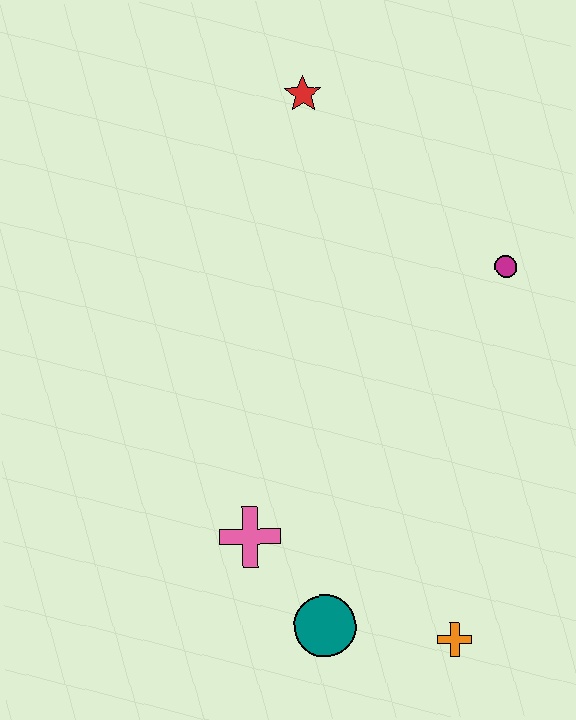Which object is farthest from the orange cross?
The red star is farthest from the orange cross.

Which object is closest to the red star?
The magenta circle is closest to the red star.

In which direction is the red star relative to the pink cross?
The red star is above the pink cross.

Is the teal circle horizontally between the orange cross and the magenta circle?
No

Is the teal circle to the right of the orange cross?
No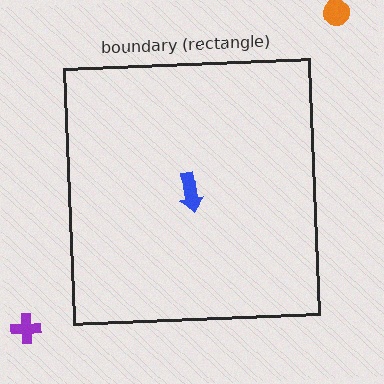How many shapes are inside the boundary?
1 inside, 2 outside.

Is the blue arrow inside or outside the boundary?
Inside.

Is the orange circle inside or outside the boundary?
Outside.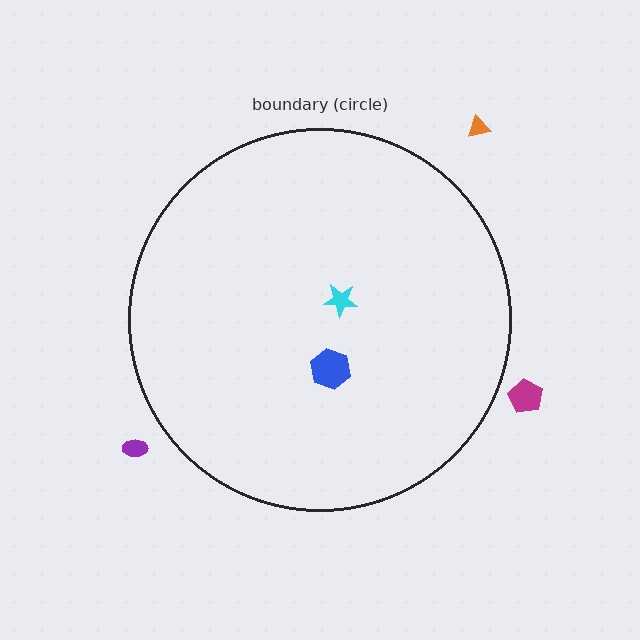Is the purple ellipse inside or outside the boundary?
Outside.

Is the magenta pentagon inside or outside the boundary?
Outside.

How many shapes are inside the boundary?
2 inside, 3 outside.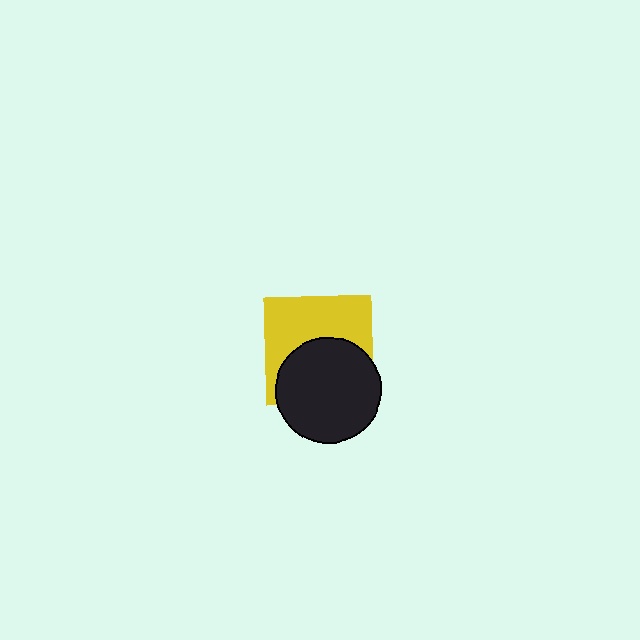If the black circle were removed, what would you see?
You would see the complete yellow square.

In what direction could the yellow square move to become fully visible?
The yellow square could move up. That would shift it out from behind the black circle entirely.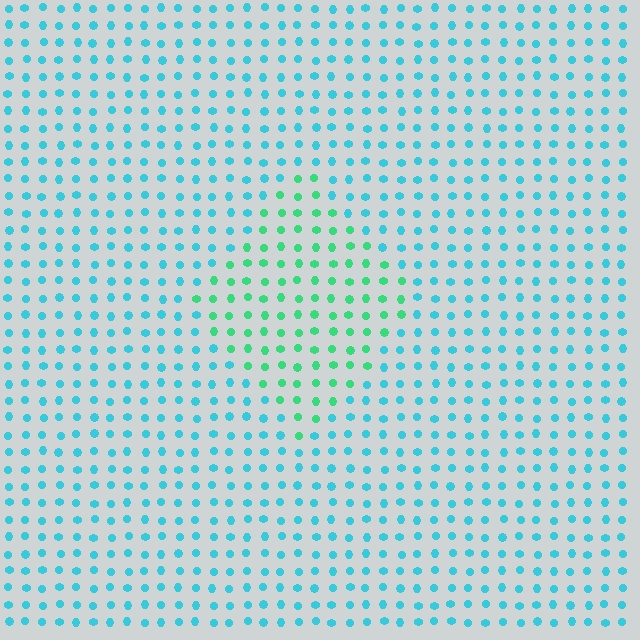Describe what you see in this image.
The image is filled with small cyan elements in a uniform arrangement. A diamond-shaped region is visible where the elements are tinted to a slightly different hue, forming a subtle color boundary.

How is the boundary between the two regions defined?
The boundary is defined purely by a slight shift in hue (about 41 degrees). Spacing, size, and orientation are identical on both sides.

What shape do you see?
I see a diamond.